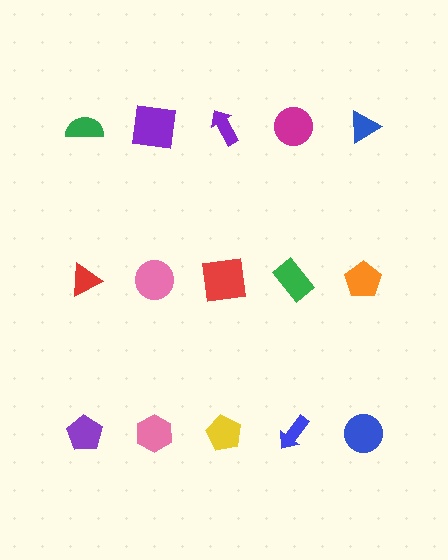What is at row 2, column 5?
An orange pentagon.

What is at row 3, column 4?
A blue arrow.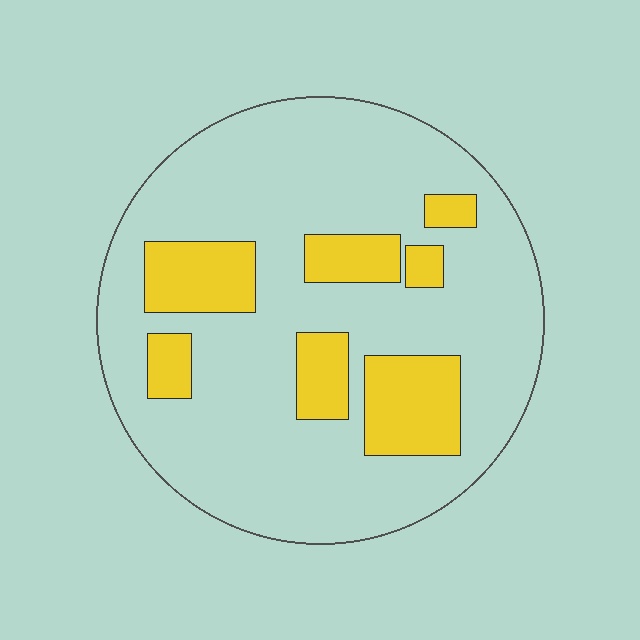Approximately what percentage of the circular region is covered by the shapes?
Approximately 20%.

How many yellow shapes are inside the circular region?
7.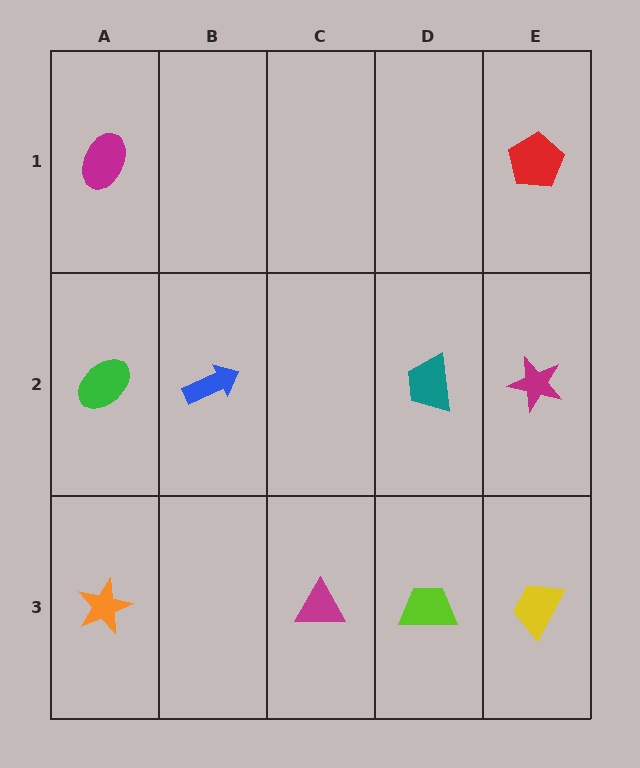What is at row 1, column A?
A magenta ellipse.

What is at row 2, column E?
A magenta star.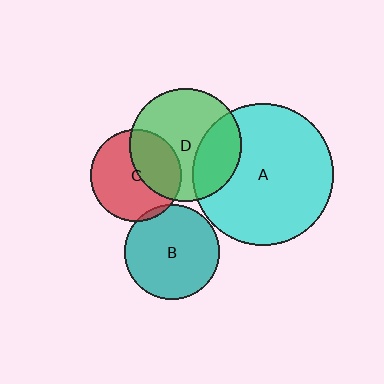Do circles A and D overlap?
Yes.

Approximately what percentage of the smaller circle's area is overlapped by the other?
Approximately 30%.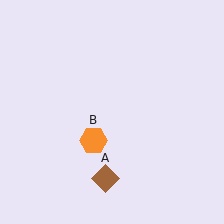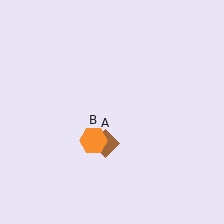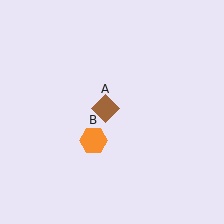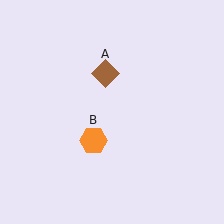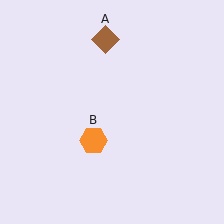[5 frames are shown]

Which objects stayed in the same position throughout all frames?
Orange hexagon (object B) remained stationary.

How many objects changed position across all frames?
1 object changed position: brown diamond (object A).